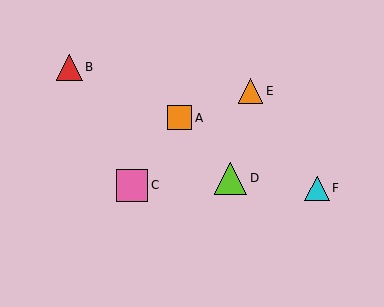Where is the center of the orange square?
The center of the orange square is at (180, 118).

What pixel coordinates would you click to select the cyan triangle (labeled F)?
Click at (317, 188) to select the cyan triangle F.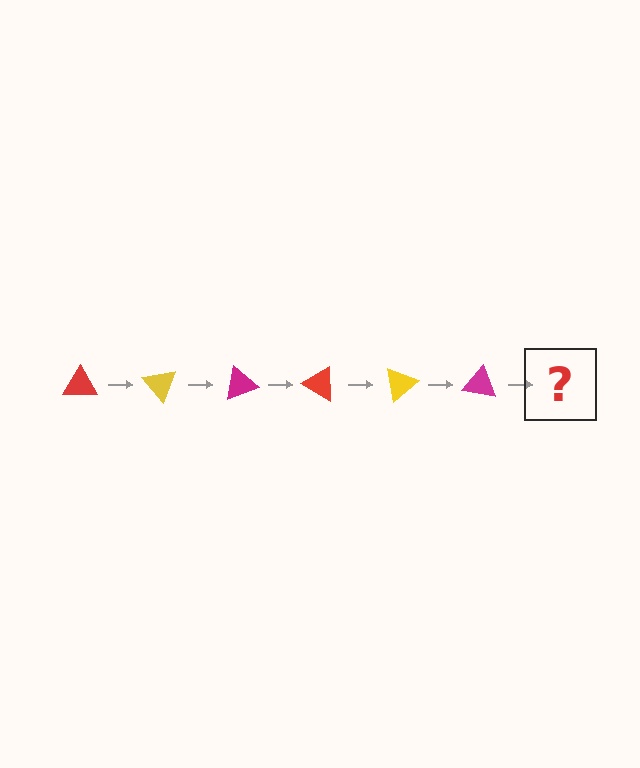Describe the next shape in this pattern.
It should be a red triangle, rotated 300 degrees from the start.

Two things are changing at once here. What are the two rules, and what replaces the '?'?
The two rules are that it rotates 50 degrees each step and the color cycles through red, yellow, and magenta. The '?' should be a red triangle, rotated 300 degrees from the start.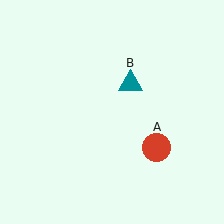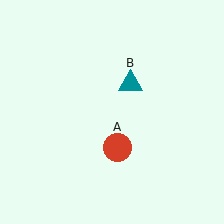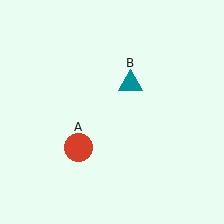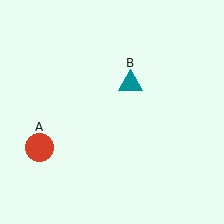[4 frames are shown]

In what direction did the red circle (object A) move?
The red circle (object A) moved left.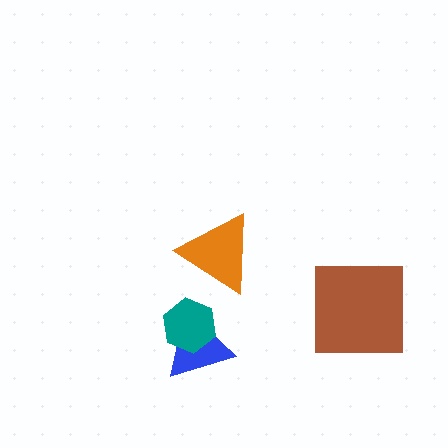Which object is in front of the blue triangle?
The teal hexagon is in front of the blue triangle.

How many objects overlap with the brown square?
0 objects overlap with the brown square.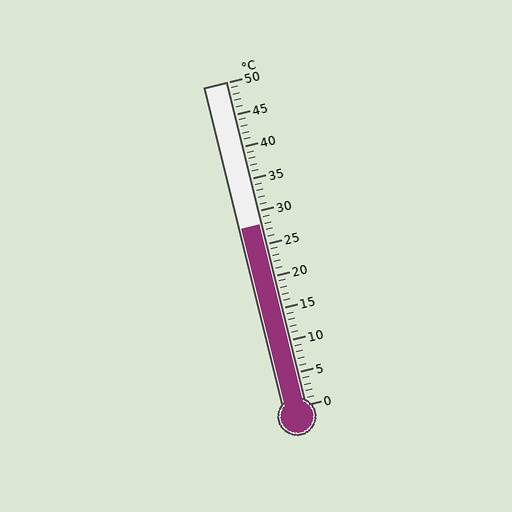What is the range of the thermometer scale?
The thermometer scale ranges from 0°C to 50°C.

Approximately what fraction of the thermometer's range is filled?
The thermometer is filled to approximately 55% of its range.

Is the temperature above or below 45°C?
The temperature is below 45°C.